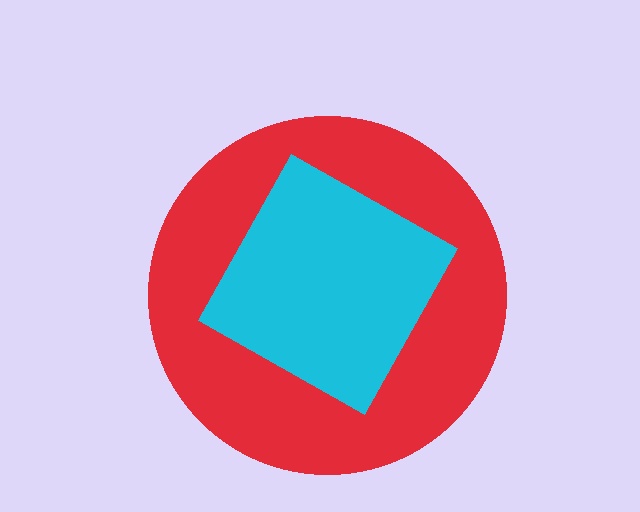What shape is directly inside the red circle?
The cyan diamond.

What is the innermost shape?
The cyan diamond.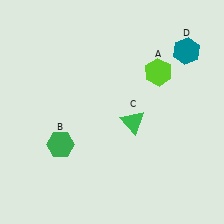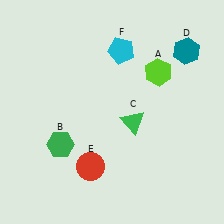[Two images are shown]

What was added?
A red circle (E), a cyan pentagon (F) were added in Image 2.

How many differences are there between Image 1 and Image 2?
There are 2 differences between the two images.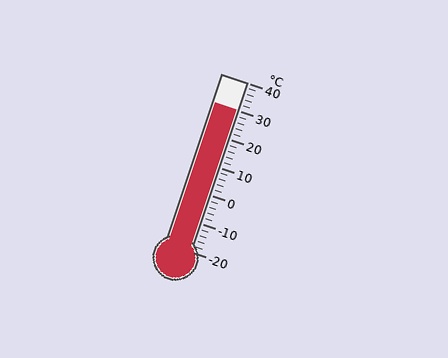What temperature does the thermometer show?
The thermometer shows approximately 30°C.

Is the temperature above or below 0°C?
The temperature is above 0°C.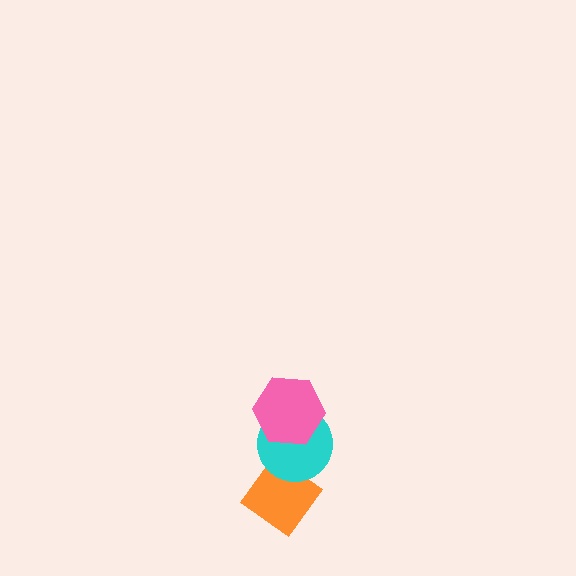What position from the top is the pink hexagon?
The pink hexagon is 1st from the top.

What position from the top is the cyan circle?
The cyan circle is 2nd from the top.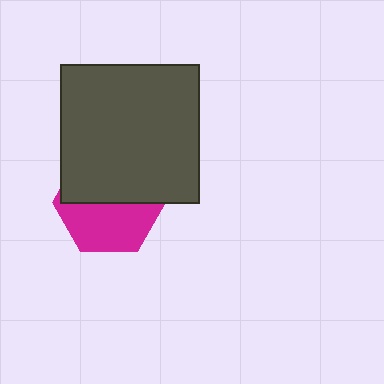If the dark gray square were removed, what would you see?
You would see the complete magenta hexagon.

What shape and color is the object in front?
The object in front is a dark gray square.